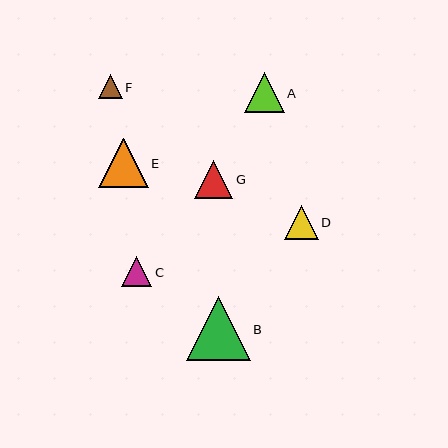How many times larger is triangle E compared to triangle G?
Triangle E is approximately 1.3 times the size of triangle G.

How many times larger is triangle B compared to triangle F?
Triangle B is approximately 2.7 times the size of triangle F.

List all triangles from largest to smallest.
From largest to smallest: B, E, A, G, D, C, F.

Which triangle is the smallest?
Triangle F is the smallest with a size of approximately 24 pixels.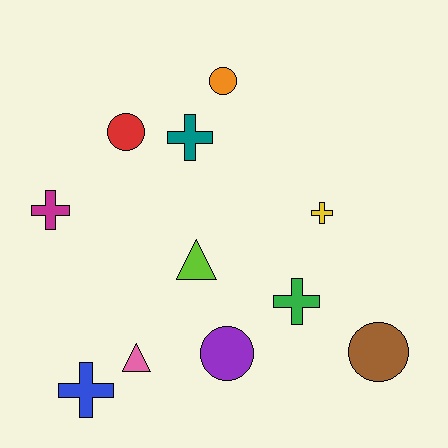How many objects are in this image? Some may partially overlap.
There are 11 objects.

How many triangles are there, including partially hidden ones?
There are 2 triangles.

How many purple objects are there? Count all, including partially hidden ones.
There is 1 purple object.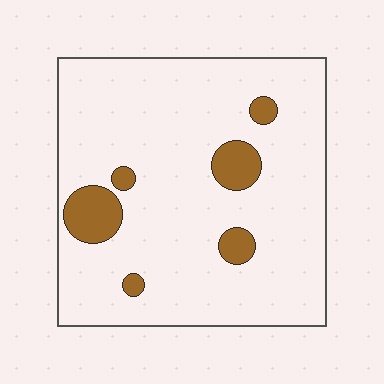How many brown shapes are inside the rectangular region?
6.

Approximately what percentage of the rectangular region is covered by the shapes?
Approximately 10%.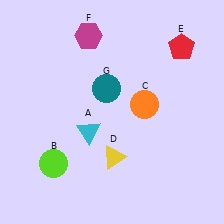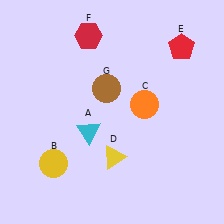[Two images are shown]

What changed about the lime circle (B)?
In Image 1, B is lime. In Image 2, it changed to yellow.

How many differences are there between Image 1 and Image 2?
There are 3 differences between the two images.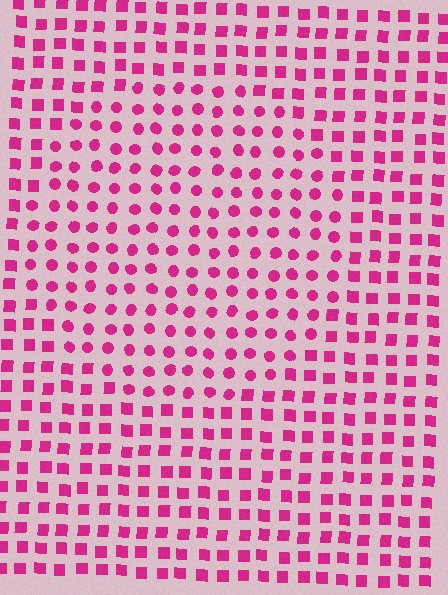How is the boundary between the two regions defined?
The boundary is defined by a change in element shape: circles inside vs. squares outside. All elements share the same color and spacing.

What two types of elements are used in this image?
The image uses circles inside the circle region and squares outside it.